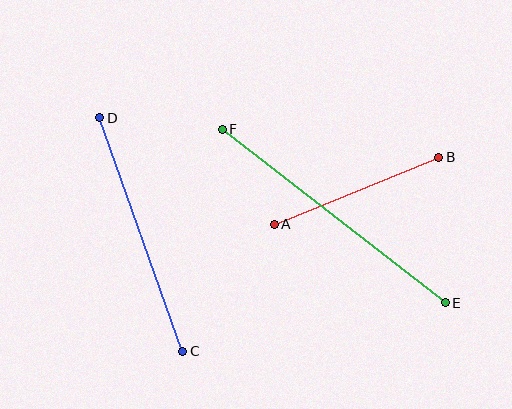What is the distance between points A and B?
The distance is approximately 177 pixels.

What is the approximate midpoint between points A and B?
The midpoint is at approximately (357, 191) pixels.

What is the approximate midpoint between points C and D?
The midpoint is at approximately (141, 234) pixels.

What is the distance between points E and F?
The distance is approximately 283 pixels.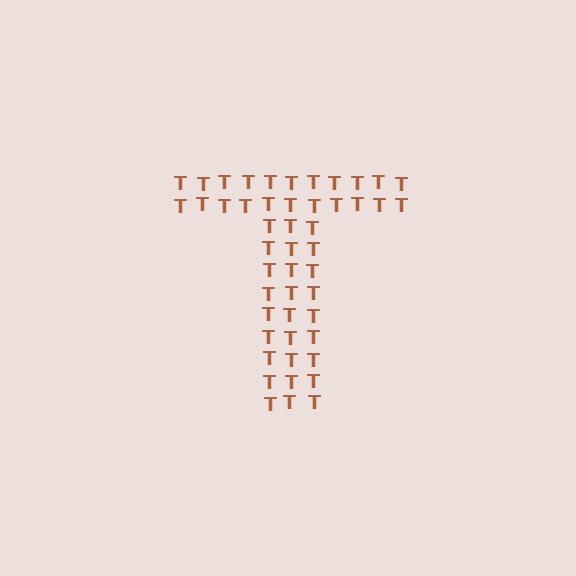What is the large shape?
The large shape is the letter T.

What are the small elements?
The small elements are letter T's.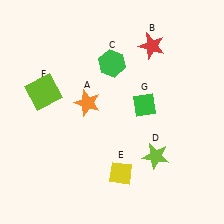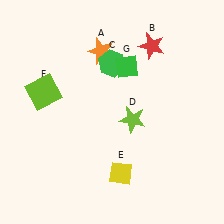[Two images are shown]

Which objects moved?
The objects that moved are: the orange star (A), the lime star (D), the green diamond (G).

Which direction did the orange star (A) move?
The orange star (A) moved up.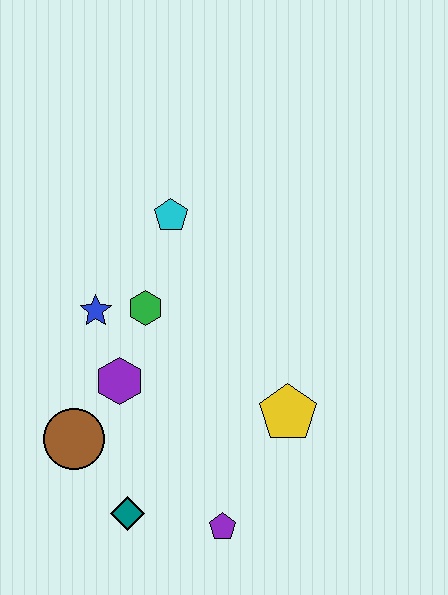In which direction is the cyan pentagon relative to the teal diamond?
The cyan pentagon is above the teal diamond.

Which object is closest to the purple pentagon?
The teal diamond is closest to the purple pentagon.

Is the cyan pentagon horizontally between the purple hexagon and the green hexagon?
No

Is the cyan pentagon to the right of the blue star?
Yes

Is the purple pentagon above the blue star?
No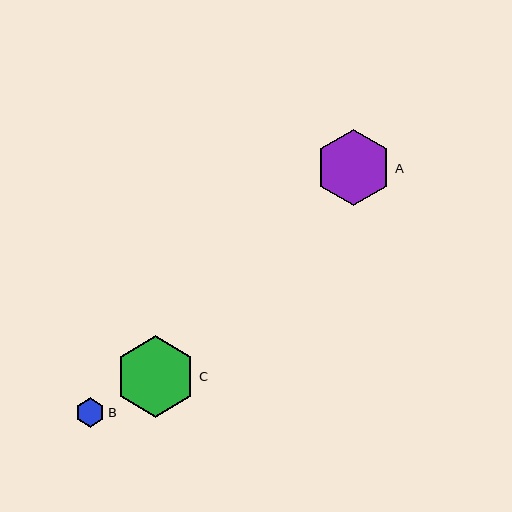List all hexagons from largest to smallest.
From largest to smallest: C, A, B.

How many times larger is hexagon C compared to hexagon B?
Hexagon C is approximately 2.8 times the size of hexagon B.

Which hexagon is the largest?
Hexagon C is the largest with a size of approximately 81 pixels.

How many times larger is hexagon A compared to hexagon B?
Hexagon A is approximately 2.6 times the size of hexagon B.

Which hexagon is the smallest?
Hexagon B is the smallest with a size of approximately 29 pixels.